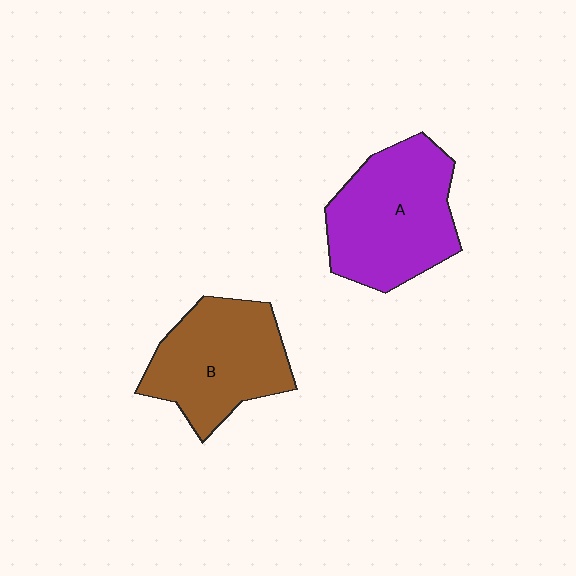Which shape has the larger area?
Shape A (purple).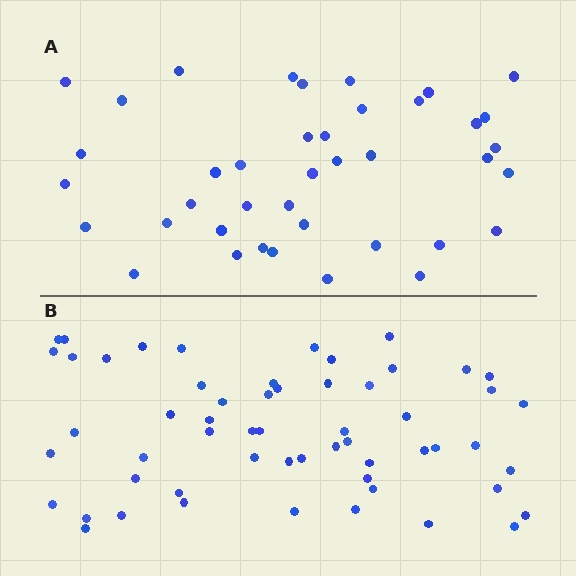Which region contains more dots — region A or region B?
Region B (the bottom region) has more dots.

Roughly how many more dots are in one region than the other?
Region B has approximately 15 more dots than region A.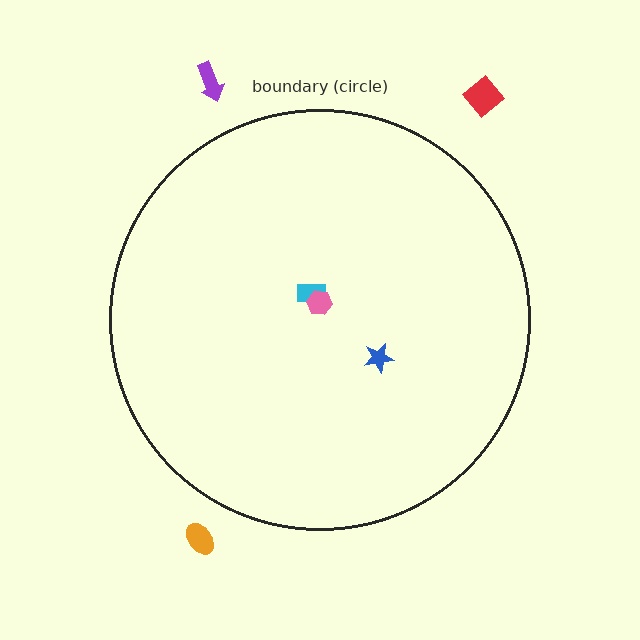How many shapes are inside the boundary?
3 inside, 3 outside.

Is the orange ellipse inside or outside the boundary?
Outside.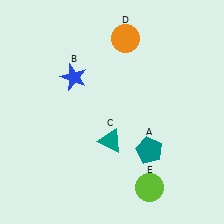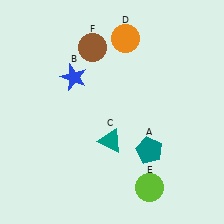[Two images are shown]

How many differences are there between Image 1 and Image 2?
There is 1 difference between the two images.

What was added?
A brown circle (F) was added in Image 2.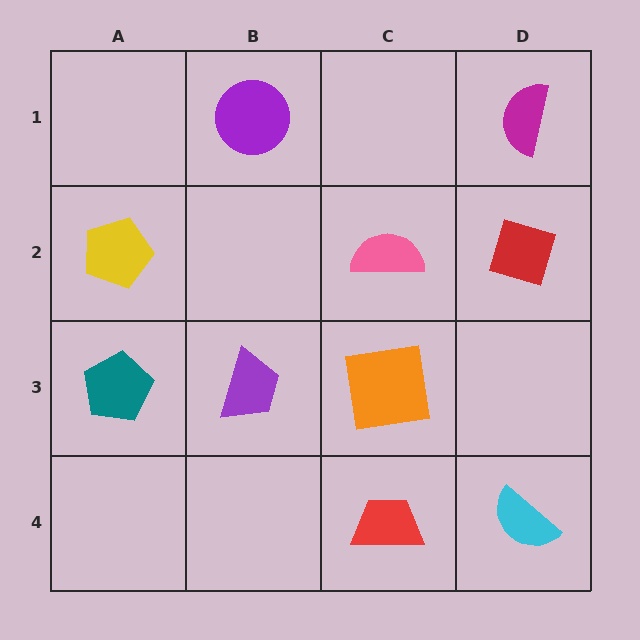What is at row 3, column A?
A teal pentagon.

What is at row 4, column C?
A red trapezoid.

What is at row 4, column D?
A cyan semicircle.